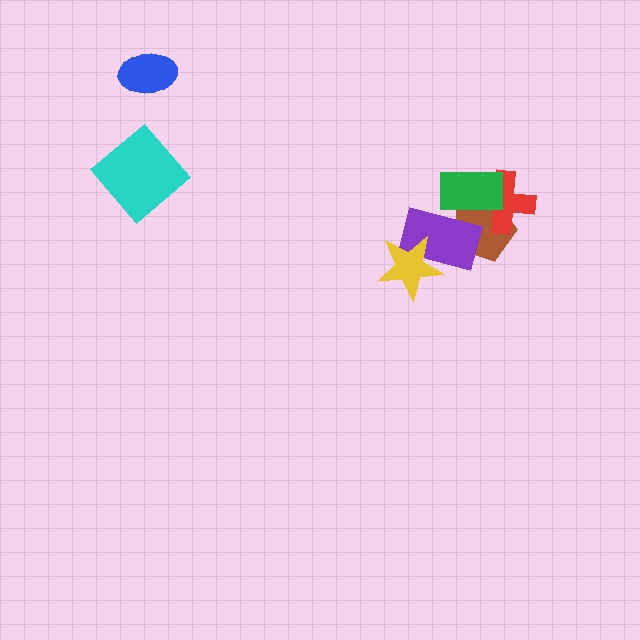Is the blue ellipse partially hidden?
No, no other shape covers it.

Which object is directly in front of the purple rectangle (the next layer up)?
The green rectangle is directly in front of the purple rectangle.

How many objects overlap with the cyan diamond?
0 objects overlap with the cyan diamond.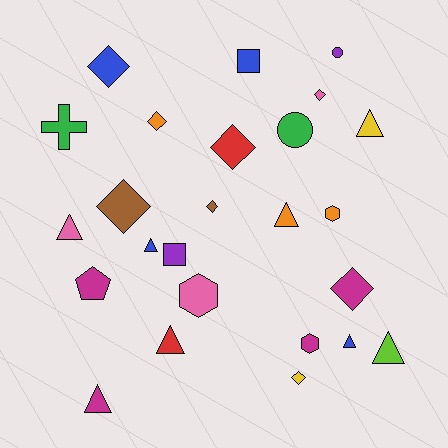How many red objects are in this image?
There are 2 red objects.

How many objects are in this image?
There are 25 objects.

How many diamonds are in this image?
There are 8 diamonds.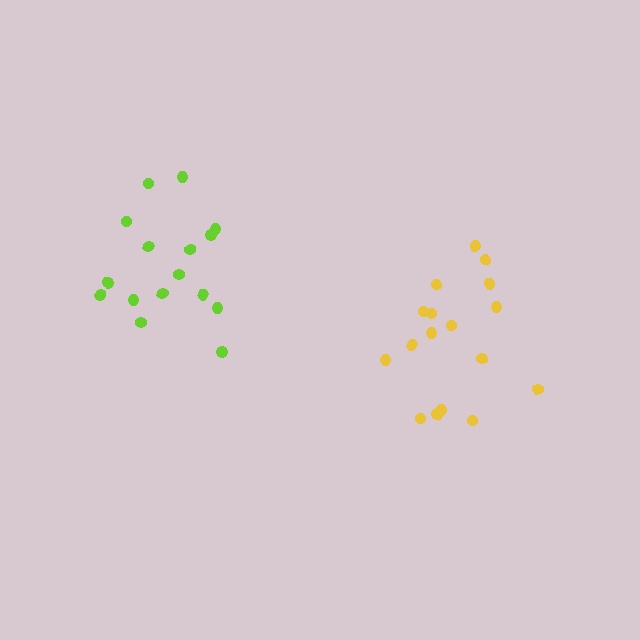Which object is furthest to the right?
The yellow cluster is rightmost.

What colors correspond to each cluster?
The clusters are colored: lime, yellow.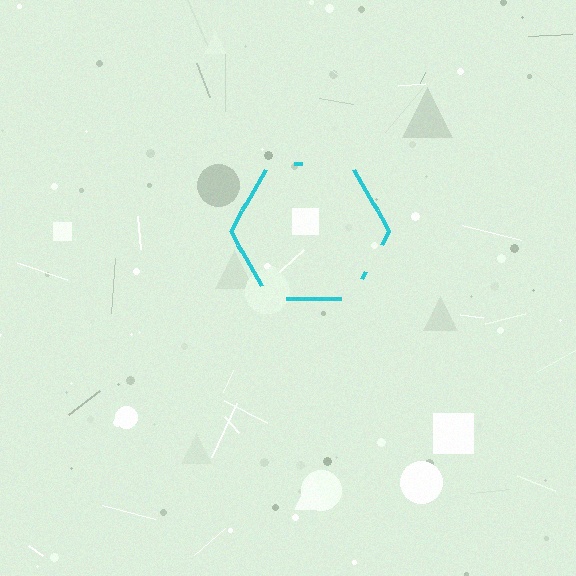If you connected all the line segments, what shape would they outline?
They would outline a hexagon.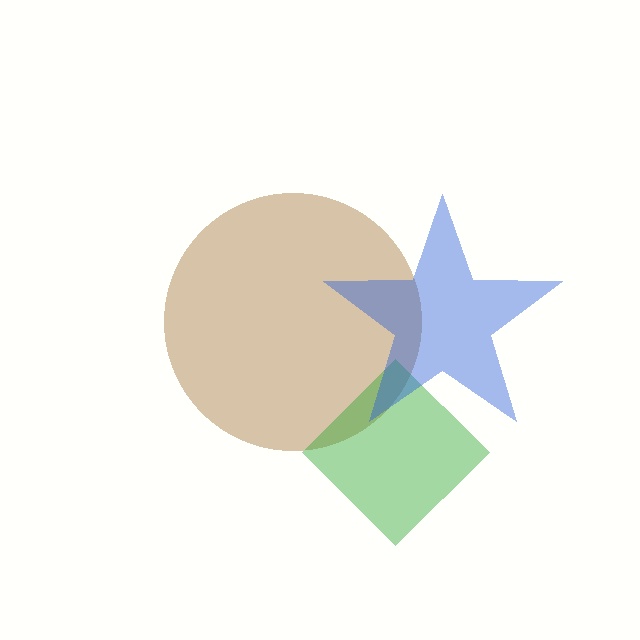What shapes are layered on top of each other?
The layered shapes are: a brown circle, a green diamond, a blue star.